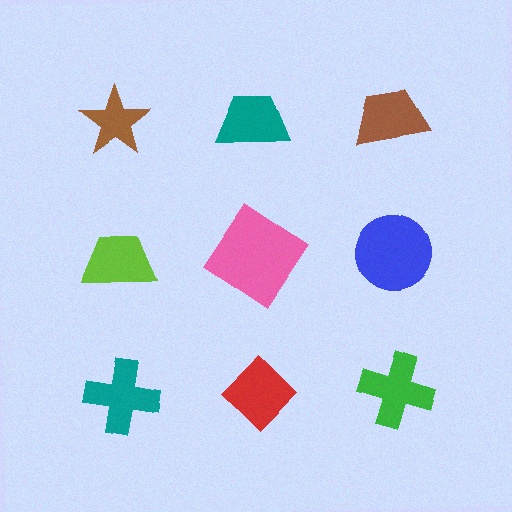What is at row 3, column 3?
A green cross.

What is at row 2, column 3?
A blue circle.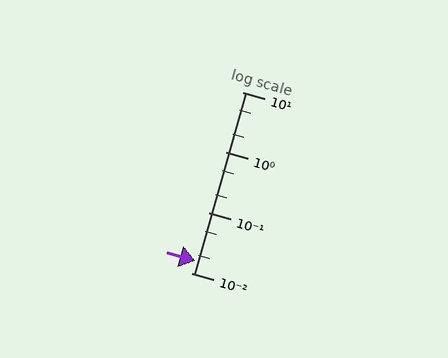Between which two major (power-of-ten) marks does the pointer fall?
The pointer is between 0.01 and 0.1.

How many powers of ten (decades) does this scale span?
The scale spans 3 decades, from 0.01 to 10.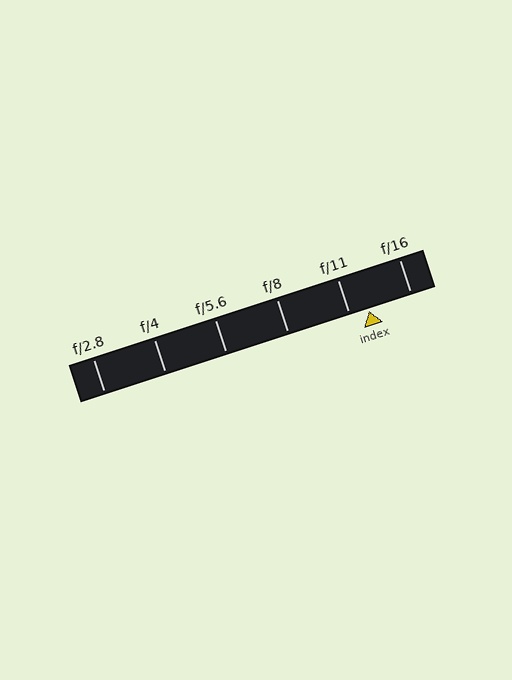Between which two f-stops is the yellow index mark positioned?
The index mark is between f/11 and f/16.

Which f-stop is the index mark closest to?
The index mark is closest to f/11.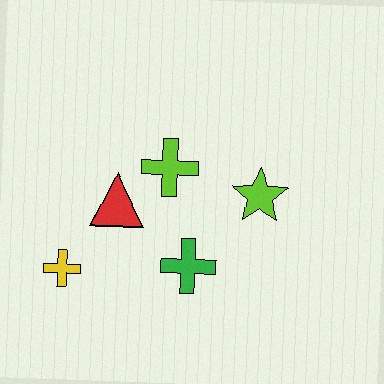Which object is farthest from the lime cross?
The yellow cross is farthest from the lime cross.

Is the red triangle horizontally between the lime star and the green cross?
No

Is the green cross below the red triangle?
Yes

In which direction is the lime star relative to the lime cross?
The lime star is to the right of the lime cross.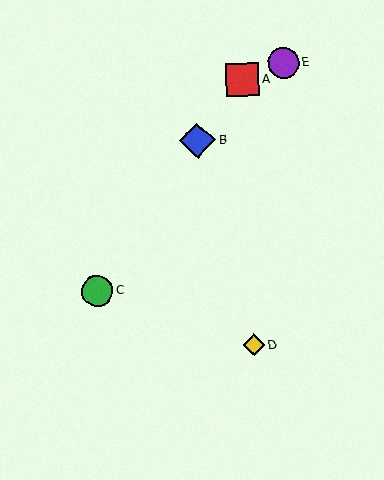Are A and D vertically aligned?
Yes, both are at x≈243.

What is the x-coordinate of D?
Object D is at x≈254.